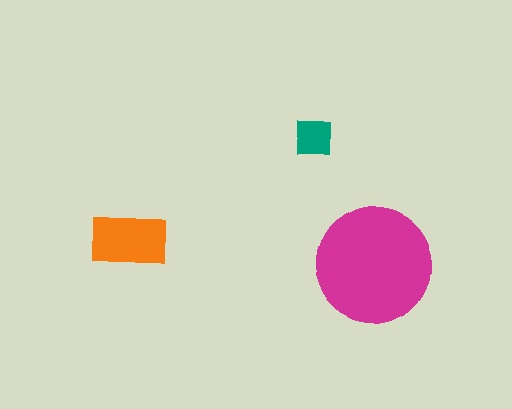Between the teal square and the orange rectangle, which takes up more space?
The orange rectangle.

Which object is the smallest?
The teal square.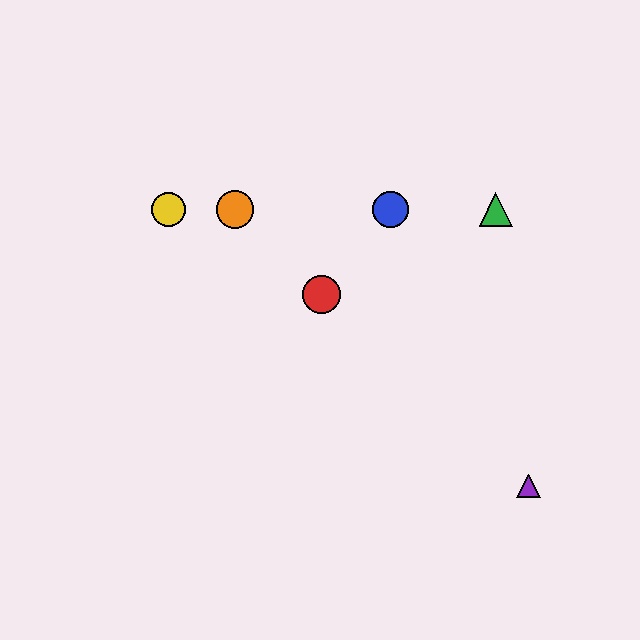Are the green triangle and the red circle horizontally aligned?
No, the green triangle is at y≈210 and the red circle is at y≈295.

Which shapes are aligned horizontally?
The blue circle, the green triangle, the yellow circle, the orange circle are aligned horizontally.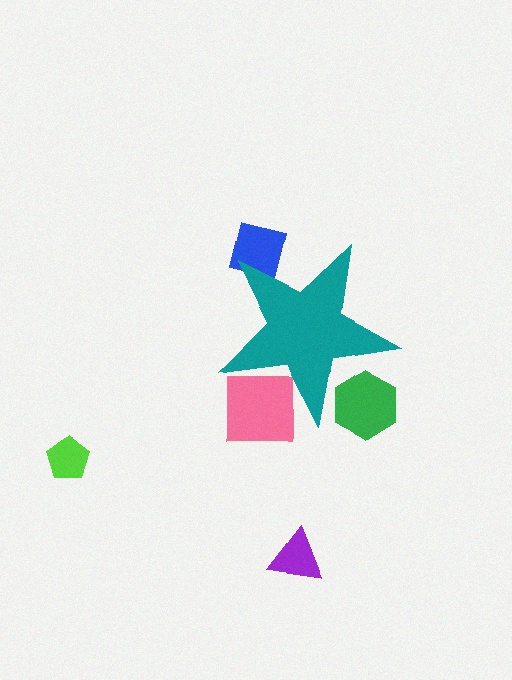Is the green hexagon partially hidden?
Yes, the green hexagon is partially hidden behind the teal star.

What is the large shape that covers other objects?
A teal star.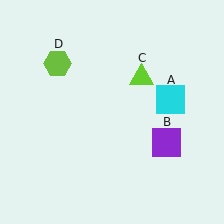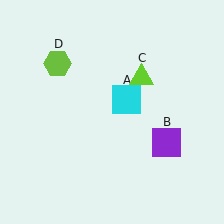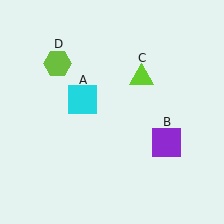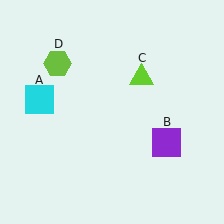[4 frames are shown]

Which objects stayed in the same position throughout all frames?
Purple square (object B) and lime triangle (object C) and lime hexagon (object D) remained stationary.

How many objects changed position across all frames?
1 object changed position: cyan square (object A).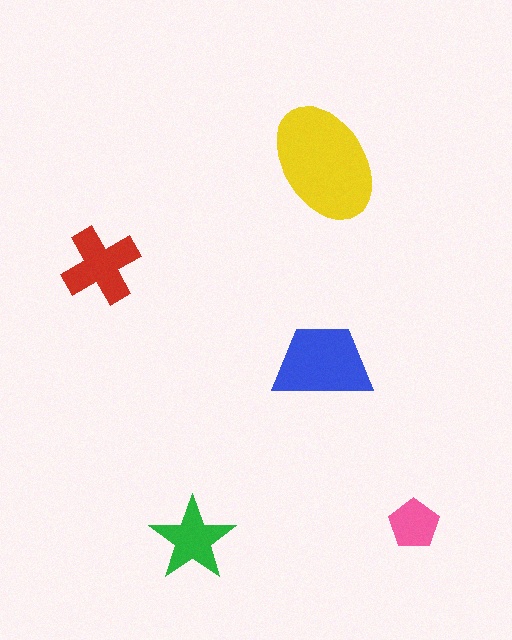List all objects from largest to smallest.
The yellow ellipse, the blue trapezoid, the red cross, the green star, the pink pentagon.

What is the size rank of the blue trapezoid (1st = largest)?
2nd.